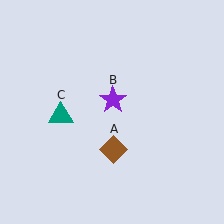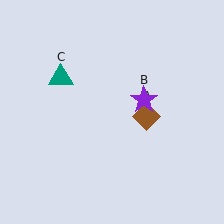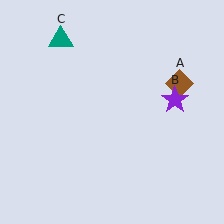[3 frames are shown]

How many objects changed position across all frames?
3 objects changed position: brown diamond (object A), purple star (object B), teal triangle (object C).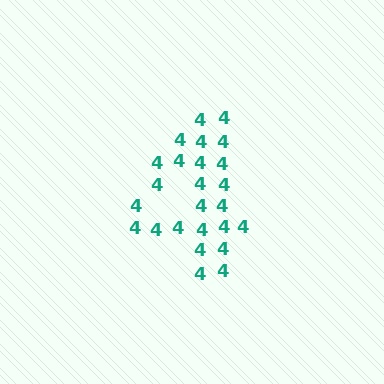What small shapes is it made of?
It is made of small digit 4's.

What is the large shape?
The large shape is the digit 4.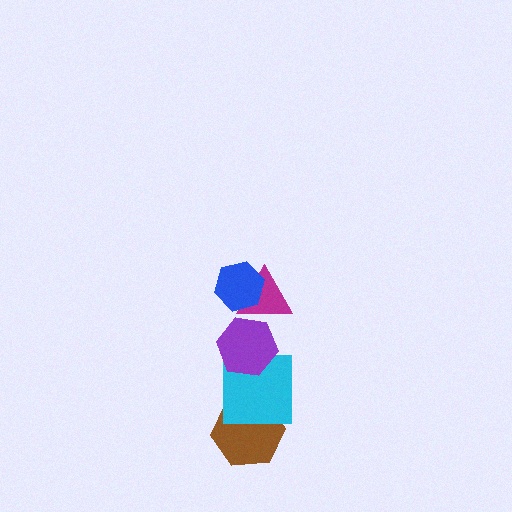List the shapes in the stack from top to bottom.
From top to bottom: the blue hexagon, the magenta triangle, the purple hexagon, the cyan square, the brown hexagon.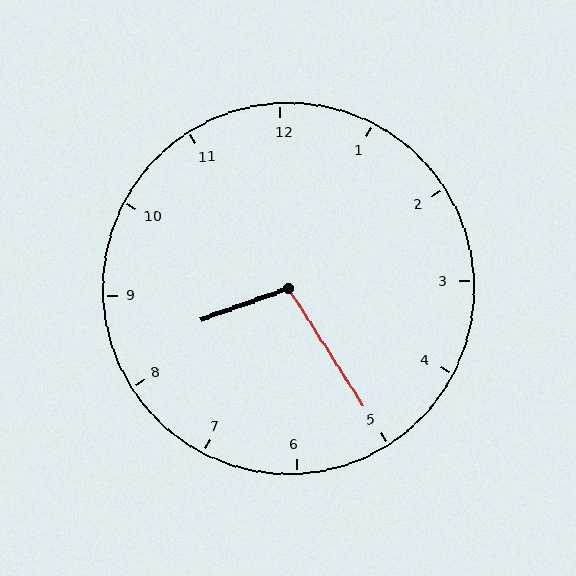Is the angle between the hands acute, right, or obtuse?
It is obtuse.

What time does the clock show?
8:25.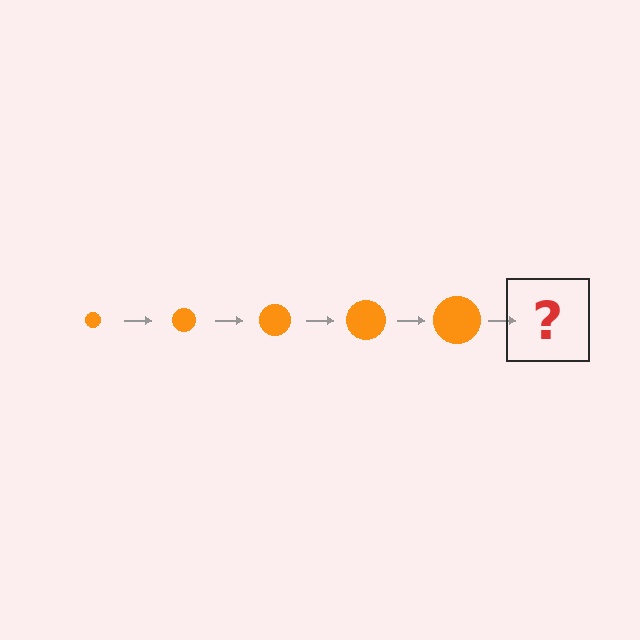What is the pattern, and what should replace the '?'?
The pattern is that the circle gets progressively larger each step. The '?' should be an orange circle, larger than the previous one.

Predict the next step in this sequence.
The next step is an orange circle, larger than the previous one.